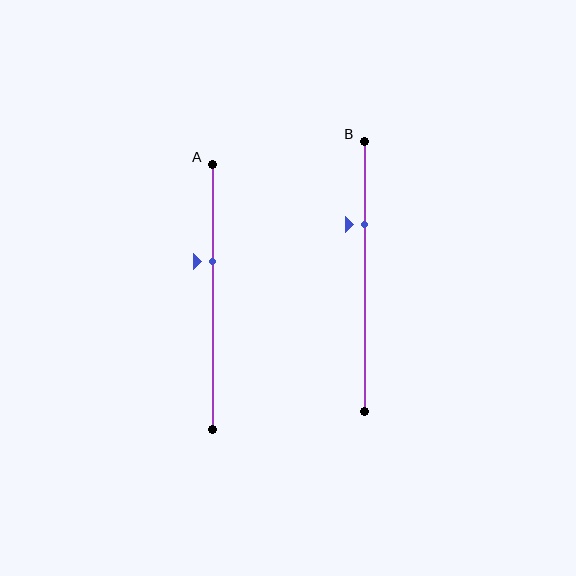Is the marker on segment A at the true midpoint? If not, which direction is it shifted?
No, the marker on segment A is shifted upward by about 13% of the segment length.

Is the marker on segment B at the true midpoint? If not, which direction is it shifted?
No, the marker on segment B is shifted upward by about 19% of the segment length.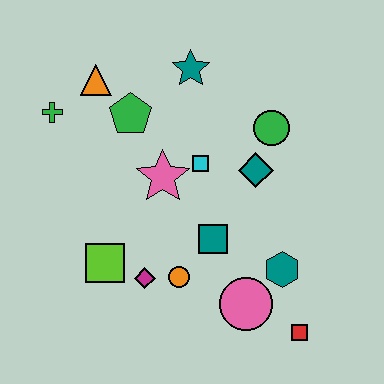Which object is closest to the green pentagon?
The orange triangle is closest to the green pentagon.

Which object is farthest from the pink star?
The red square is farthest from the pink star.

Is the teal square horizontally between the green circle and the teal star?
Yes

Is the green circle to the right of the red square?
No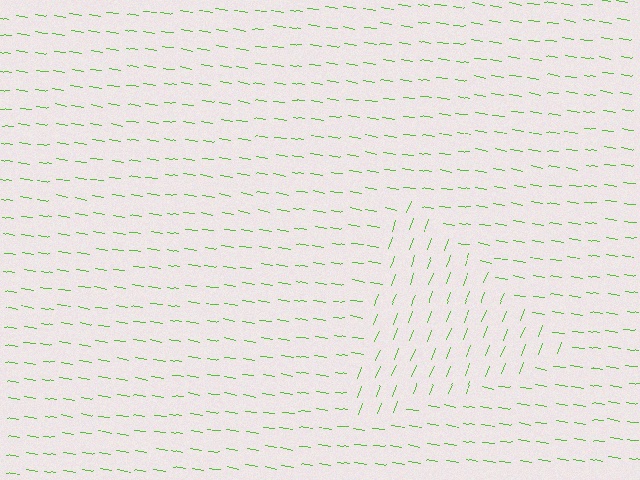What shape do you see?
I see a triangle.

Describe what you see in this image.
The image is filled with small lime line segments. A triangle region in the image has lines oriented differently from the surrounding lines, creating a visible texture boundary.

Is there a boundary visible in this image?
Yes, there is a texture boundary formed by a change in line orientation.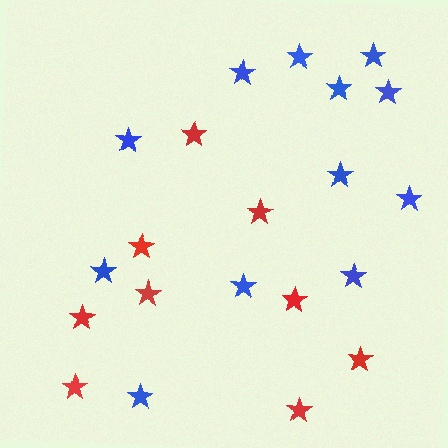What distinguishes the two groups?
There are 2 groups: one group of red stars (9) and one group of blue stars (12).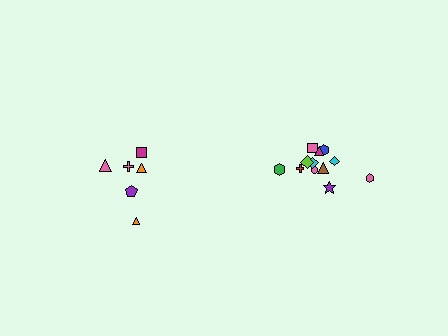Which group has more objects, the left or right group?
The right group.